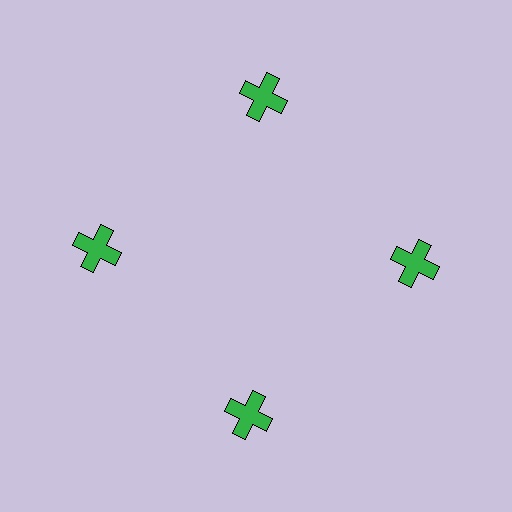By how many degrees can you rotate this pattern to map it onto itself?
The pattern maps onto itself every 90 degrees of rotation.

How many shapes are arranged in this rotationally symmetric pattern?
There are 4 shapes, arranged in 4 groups of 1.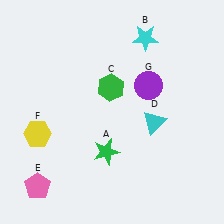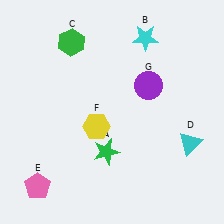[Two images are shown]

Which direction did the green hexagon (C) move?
The green hexagon (C) moved up.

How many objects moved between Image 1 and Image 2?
3 objects moved between the two images.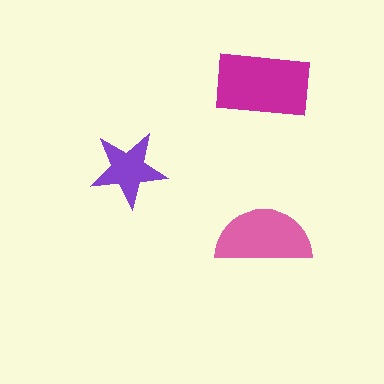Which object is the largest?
The magenta rectangle.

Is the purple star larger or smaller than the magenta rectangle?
Smaller.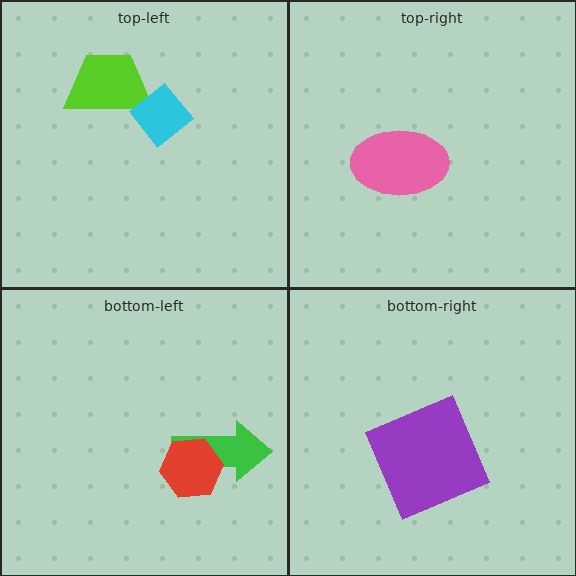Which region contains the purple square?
The bottom-right region.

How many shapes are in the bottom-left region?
2.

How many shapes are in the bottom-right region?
1.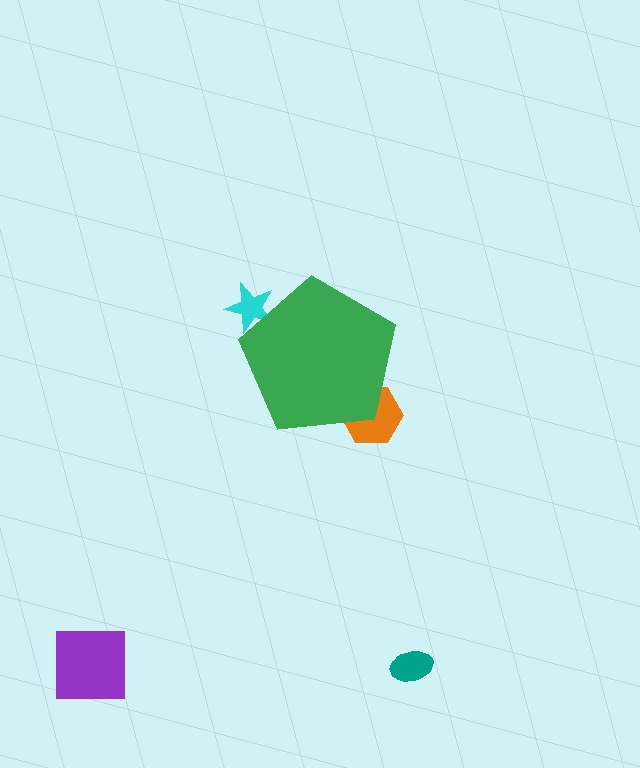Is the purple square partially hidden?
No, the purple square is fully visible.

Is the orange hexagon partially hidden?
Yes, the orange hexagon is partially hidden behind the green pentagon.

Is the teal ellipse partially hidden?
No, the teal ellipse is fully visible.